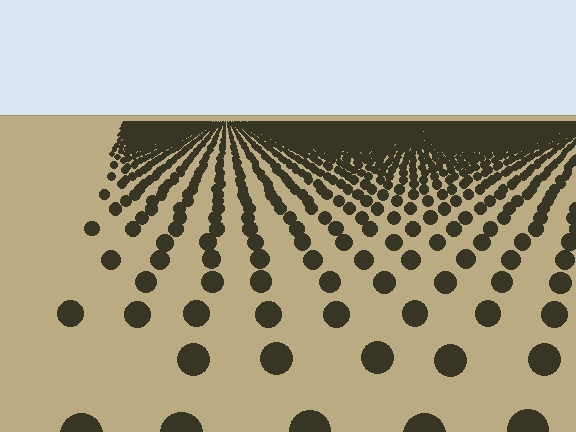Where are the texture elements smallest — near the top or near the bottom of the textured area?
Near the top.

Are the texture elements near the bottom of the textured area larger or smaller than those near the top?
Larger. Near the bottom, elements are closer to the viewer and appear at a bigger on-screen size.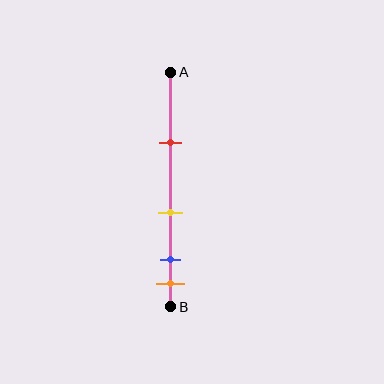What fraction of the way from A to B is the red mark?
The red mark is approximately 30% (0.3) of the way from A to B.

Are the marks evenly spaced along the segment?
No, the marks are not evenly spaced.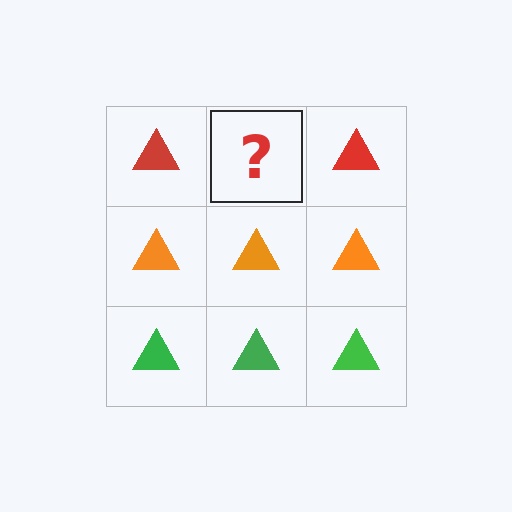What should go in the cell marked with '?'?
The missing cell should contain a red triangle.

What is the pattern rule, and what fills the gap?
The rule is that each row has a consistent color. The gap should be filled with a red triangle.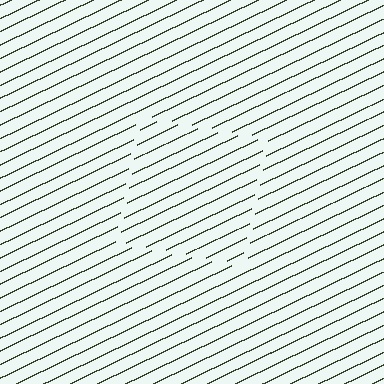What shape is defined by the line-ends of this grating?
An illusory square. The interior of the shape contains the same grating, shifted by half a period — the contour is defined by the phase discontinuity where line-ends from the inner and outer gratings abut.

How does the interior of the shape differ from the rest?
The interior of the shape contains the same grating, shifted by half a period — the contour is defined by the phase discontinuity where line-ends from the inner and outer gratings abut.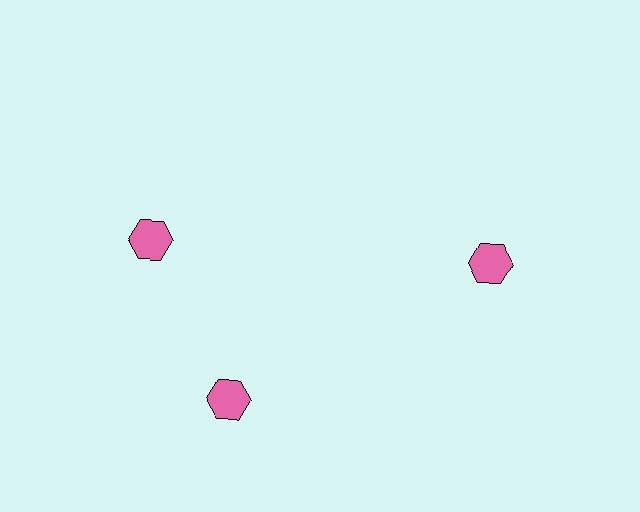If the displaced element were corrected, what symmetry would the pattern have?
It would have 3-fold rotational symmetry — the pattern would map onto itself every 120 degrees.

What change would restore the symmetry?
The symmetry would be restored by rotating it back into even spacing with its neighbors so that all 3 hexagons sit at equal angles and equal distance from the center.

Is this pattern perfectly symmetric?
No. The 3 pink hexagons are arranged in a ring, but one element near the 11 o'clock position is rotated out of alignment along the ring, breaking the 3-fold rotational symmetry.